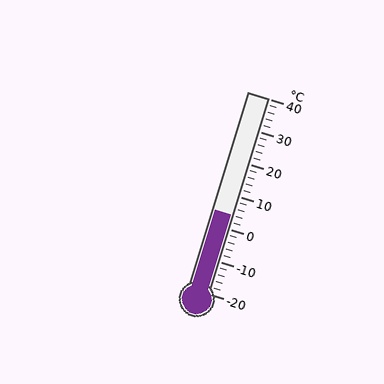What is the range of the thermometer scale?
The thermometer scale ranges from -20°C to 40°C.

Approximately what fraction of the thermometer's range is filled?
The thermometer is filled to approximately 40% of its range.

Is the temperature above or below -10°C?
The temperature is above -10°C.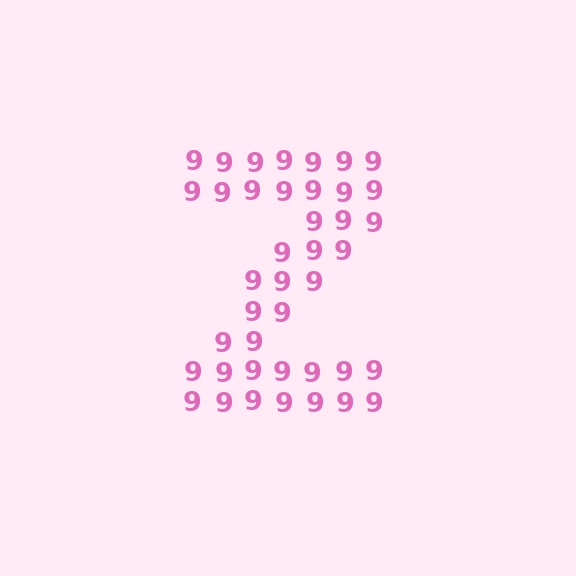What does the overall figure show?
The overall figure shows the letter Z.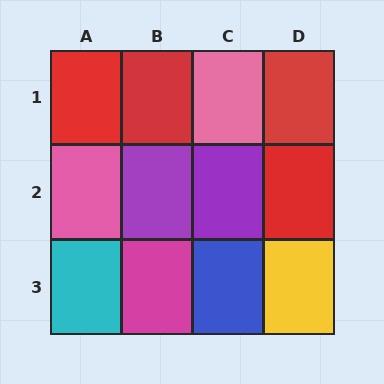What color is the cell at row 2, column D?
Red.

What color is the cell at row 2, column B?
Purple.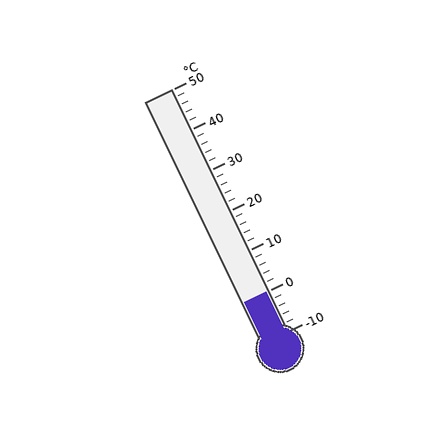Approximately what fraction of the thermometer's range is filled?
The thermometer is filled to approximately 15% of its range.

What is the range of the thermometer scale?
The thermometer scale ranges from -10°C to 50°C.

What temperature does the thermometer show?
The thermometer shows approximately 0°C.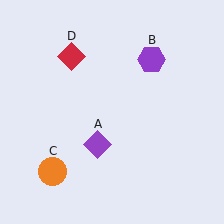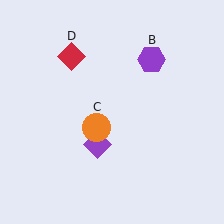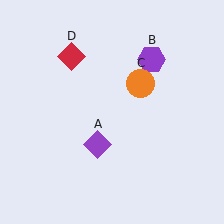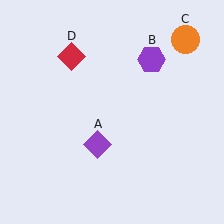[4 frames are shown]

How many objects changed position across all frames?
1 object changed position: orange circle (object C).